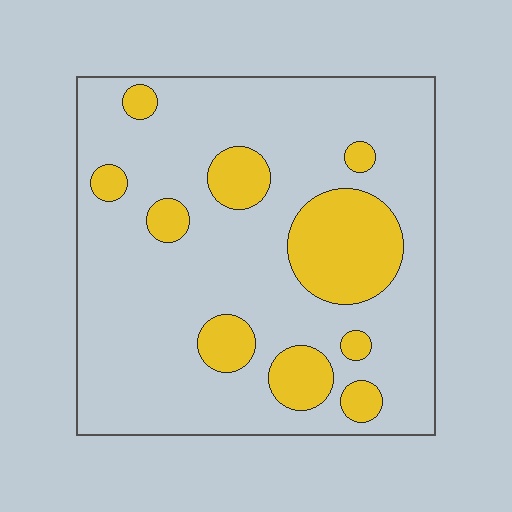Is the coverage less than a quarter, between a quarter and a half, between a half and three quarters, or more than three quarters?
Less than a quarter.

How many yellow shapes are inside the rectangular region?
10.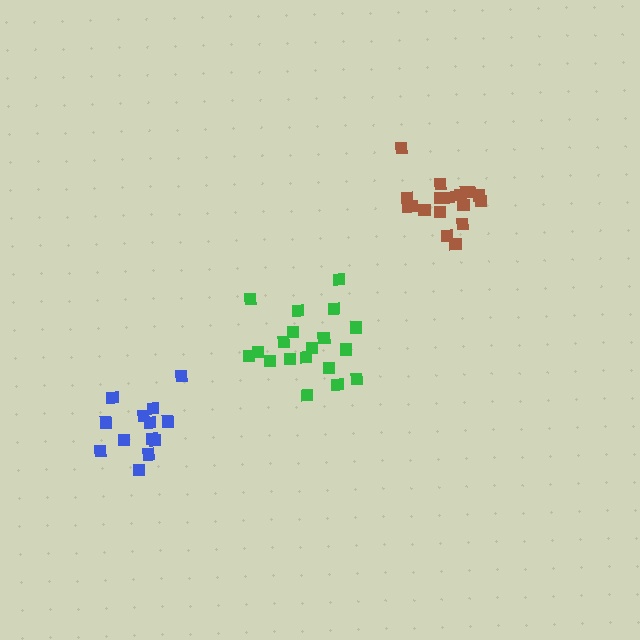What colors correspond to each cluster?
The clusters are colored: green, brown, blue.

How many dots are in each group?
Group 1: 19 dots, Group 2: 18 dots, Group 3: 13 dots (50 total).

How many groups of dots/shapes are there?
There are 3 groups.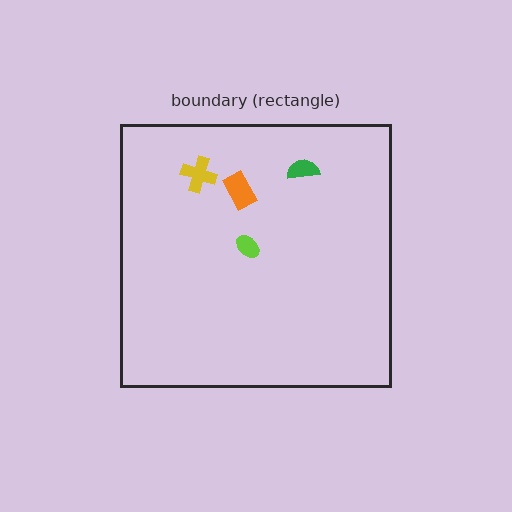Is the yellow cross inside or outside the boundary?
Inside.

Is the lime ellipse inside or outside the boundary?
Inside.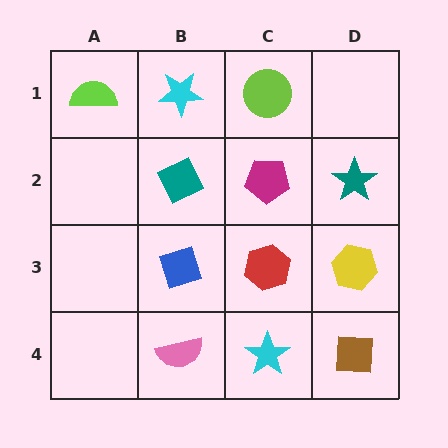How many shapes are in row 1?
3 shapes.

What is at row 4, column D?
A brown square.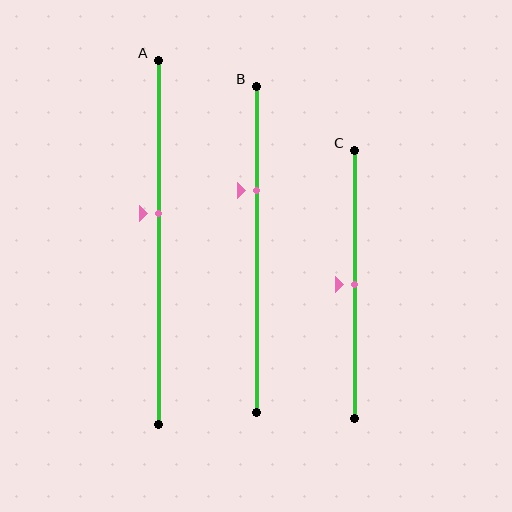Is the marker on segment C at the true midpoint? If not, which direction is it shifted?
Yes, the marker on segment C is at the true midpoint.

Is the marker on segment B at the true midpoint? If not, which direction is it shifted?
No, the marker on segment B is shifted upward by about 18% of the segment length.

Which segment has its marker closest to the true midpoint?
Segment C has its marker closest to the true midpoint.